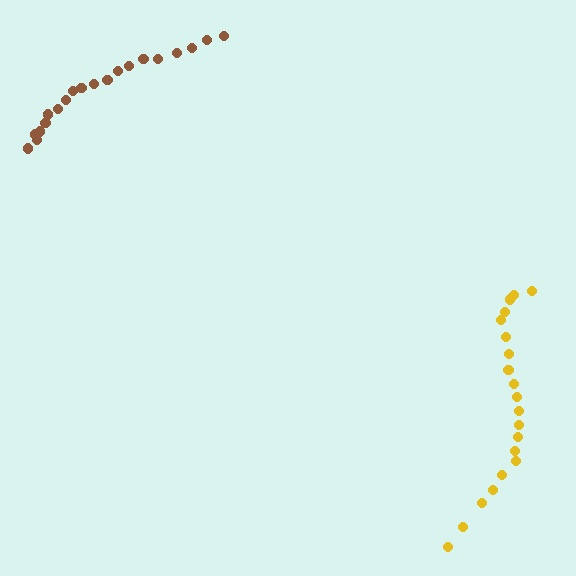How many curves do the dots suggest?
There are 2 distinct paths.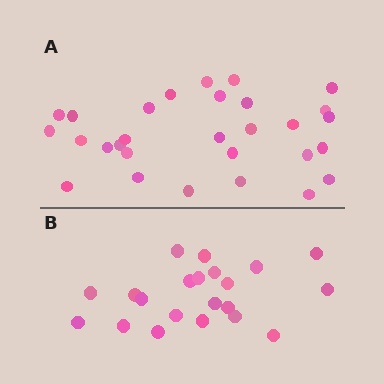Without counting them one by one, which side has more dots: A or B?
Region A (the top region) has more dots.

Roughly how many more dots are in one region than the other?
Region A has roughly 8 or so more dots than region B.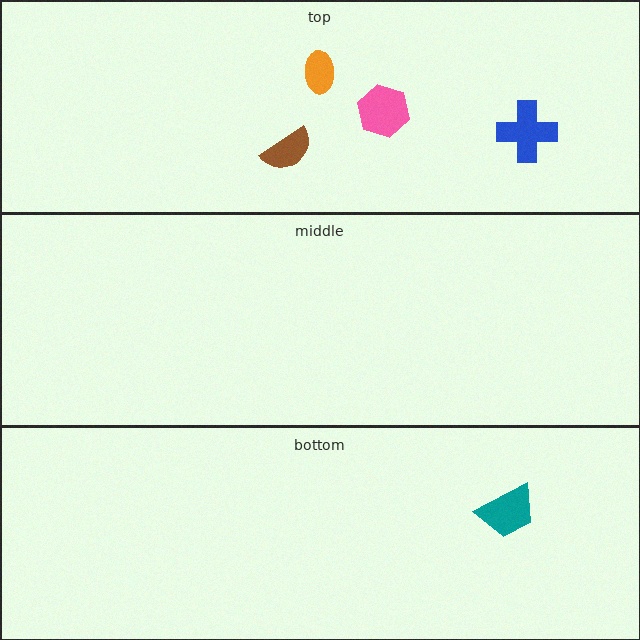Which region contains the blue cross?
The top region.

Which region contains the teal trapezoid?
The bottom region.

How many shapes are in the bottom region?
1.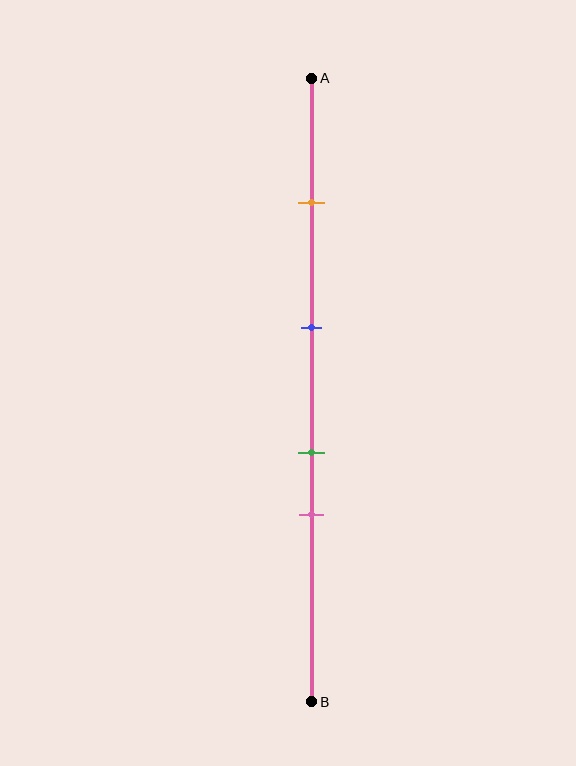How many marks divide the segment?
There are 4 marks dividing the segment.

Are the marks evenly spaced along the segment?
No, the marks are not evenly spaced.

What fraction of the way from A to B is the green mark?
The green mark is approximately 60% (0.6) of the way from A to B.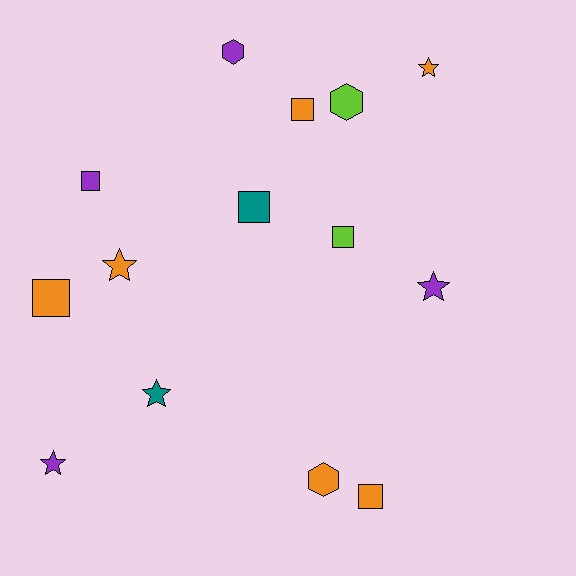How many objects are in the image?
There are 14 objects.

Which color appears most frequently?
Orange, with 6 objects.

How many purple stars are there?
There are 2 purple stars.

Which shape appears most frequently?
Square, with 6 objects.